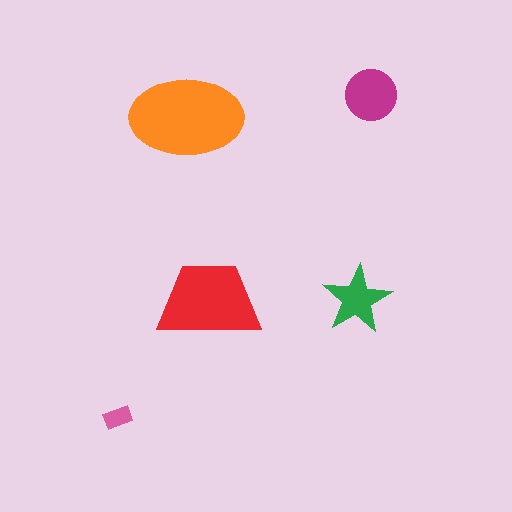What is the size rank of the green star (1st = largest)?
4th.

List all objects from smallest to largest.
The pink rectangle, the green star, the magenta circle, the red trapezoid, the orange ellipse.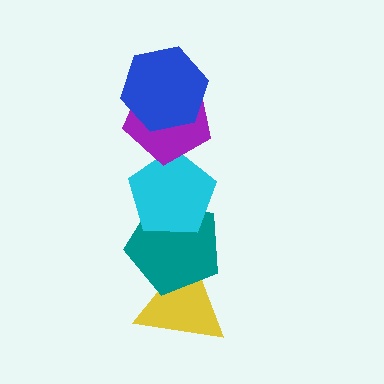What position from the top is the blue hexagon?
The blue hexagon is 1st from the top.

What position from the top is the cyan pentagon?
The cyan pentagon is 3rd from the top.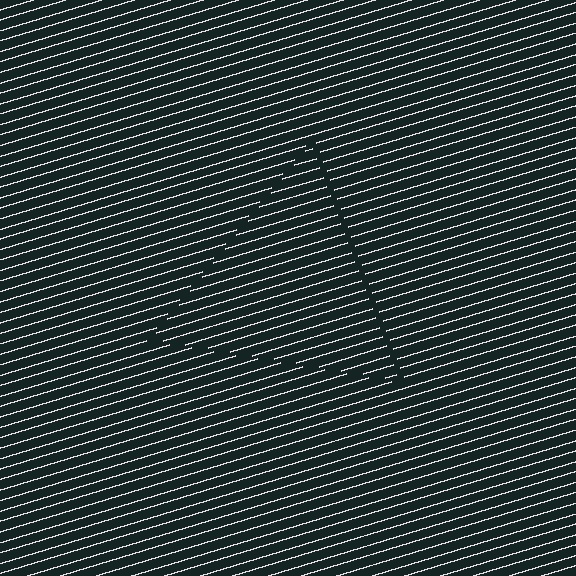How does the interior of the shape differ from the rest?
The interior of the shape contains the same grating, shifted by half a period — the contour is defined by the phase discontinuity where line-ends from the inner and outer gratings abut.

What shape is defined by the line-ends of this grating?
An illusory triangle. The interior of the shape contains the same grating, shifted by half a period — the contour is defined by the phase discontinuity where line-ends from the inner and outer gratings abut.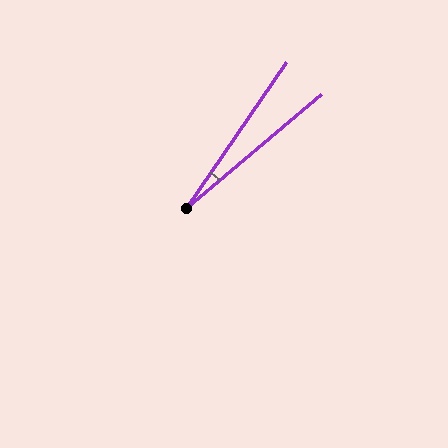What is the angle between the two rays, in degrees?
Approximately 15 degrees.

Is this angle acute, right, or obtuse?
It is acute.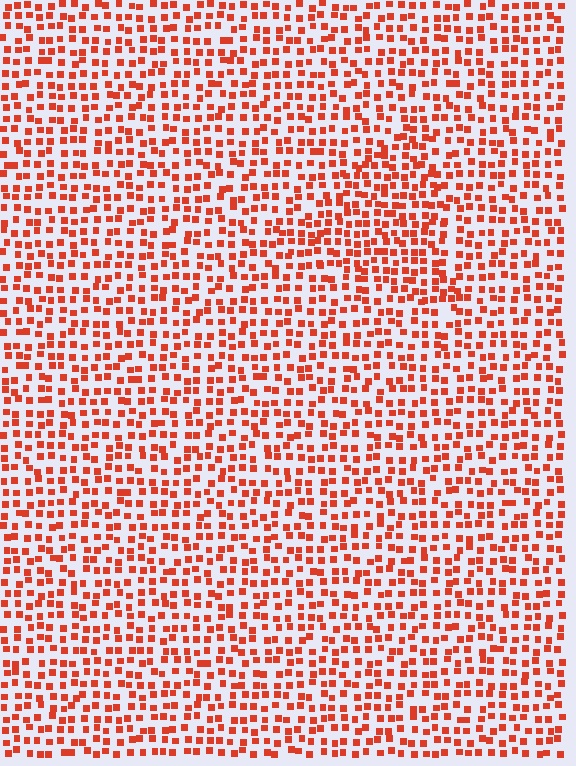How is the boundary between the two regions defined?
The boundary is defined by a change in element density (approximately 1.4x ratio). All elements are the same color, size, and shape.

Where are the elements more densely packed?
The elements are more densely packed inside the triangle boundary.